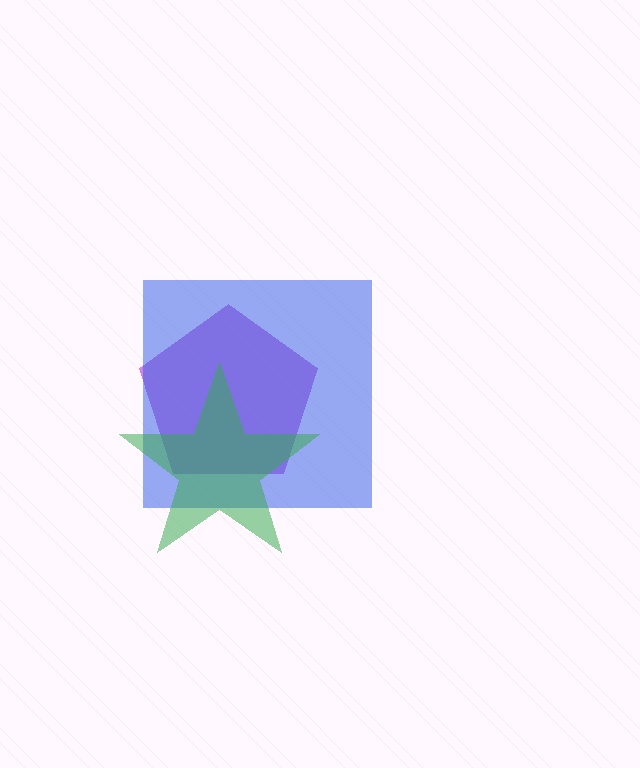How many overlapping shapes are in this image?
There are 3 overlapping shapes in the image.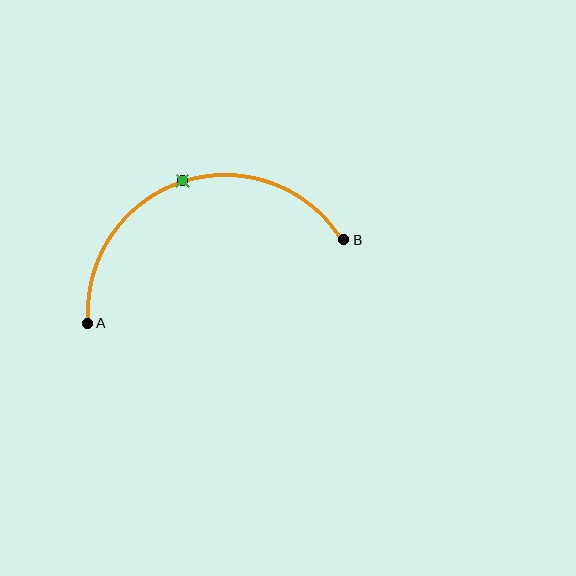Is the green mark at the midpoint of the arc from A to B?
Yes. The green mark lies on the arc at equal arc-length from both A and B — it is the arc midpoint.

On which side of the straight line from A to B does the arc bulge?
The arc bulges above the straight line connecting A and B.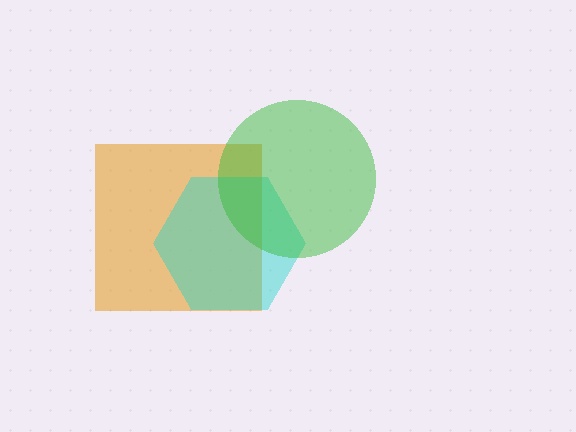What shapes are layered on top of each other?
The layered shapes are: an orange square, a cyan hexagon, a green circle.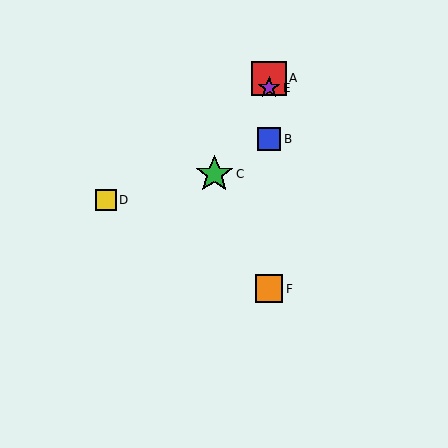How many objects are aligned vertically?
4 objects (A, B, E, F) are aligned vertically.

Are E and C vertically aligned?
No, E is at x≈269 and C is at x≈214.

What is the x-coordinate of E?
Object E is at x≈269.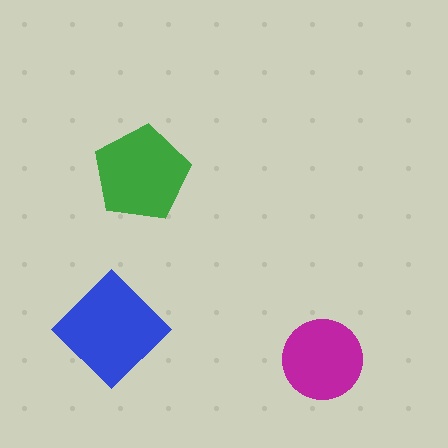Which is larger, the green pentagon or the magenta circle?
The green pentagon.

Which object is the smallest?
The magenta circle.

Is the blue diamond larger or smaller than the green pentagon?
Larger.